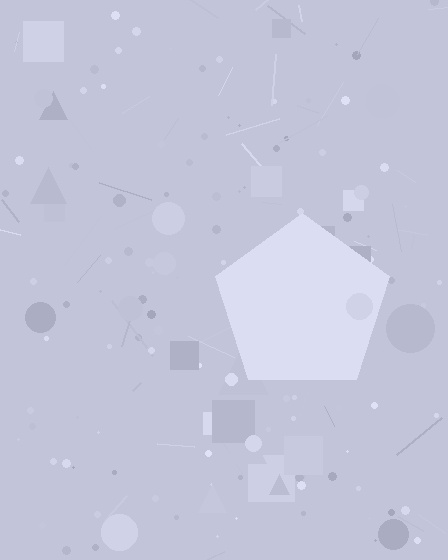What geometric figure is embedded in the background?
A pentagon is embedded in the background.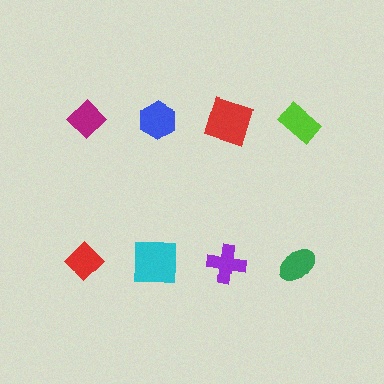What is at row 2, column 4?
A green ellipse.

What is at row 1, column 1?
A magenta diamond.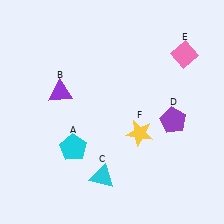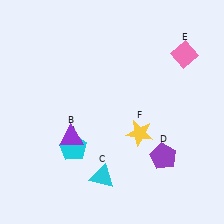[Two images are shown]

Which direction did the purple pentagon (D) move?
The purple pentagon (D) moved down.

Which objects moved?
The objects that moved are: the purple triangle (B), the purple pentagon (D).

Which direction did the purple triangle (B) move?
The purple triangle (B) moved down.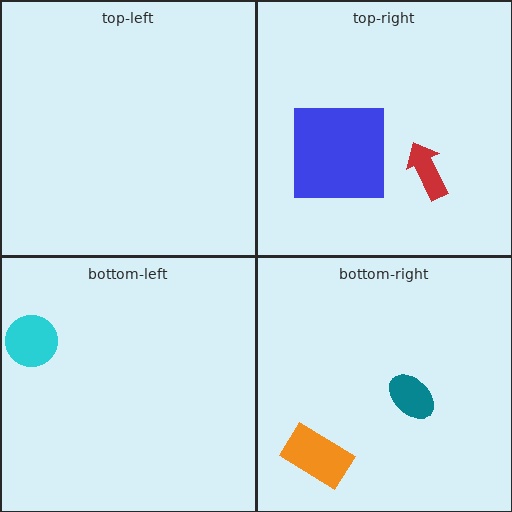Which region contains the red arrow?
The top-right region.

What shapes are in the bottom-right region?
The teal ellipse, the orange rectangle.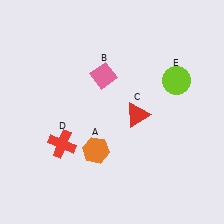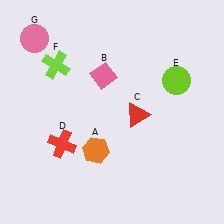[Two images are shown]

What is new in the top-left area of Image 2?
A pink circle (G) was added in the top-left area of Image 2.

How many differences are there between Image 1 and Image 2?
There are 2 differences between the two images.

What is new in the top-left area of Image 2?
A lime cross (F) was added in the top-left area of Image 2.